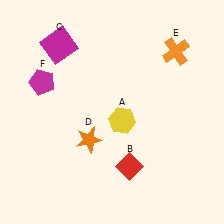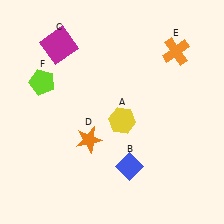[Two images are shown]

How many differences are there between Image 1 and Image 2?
There are 2 differences between the two images.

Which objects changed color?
B changed from red to blue. F changed from magenta to lime.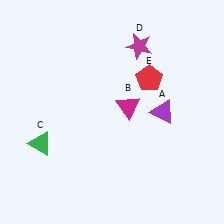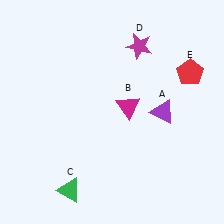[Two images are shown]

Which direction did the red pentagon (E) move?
The red pentagon (E) moved right.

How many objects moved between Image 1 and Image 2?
2 objects moved between the two images.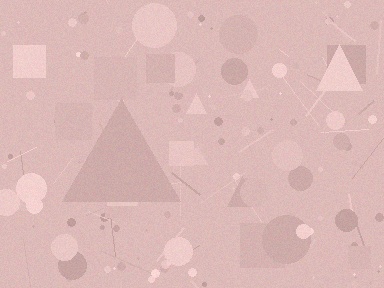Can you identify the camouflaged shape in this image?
The camouflaged shape is a triangle.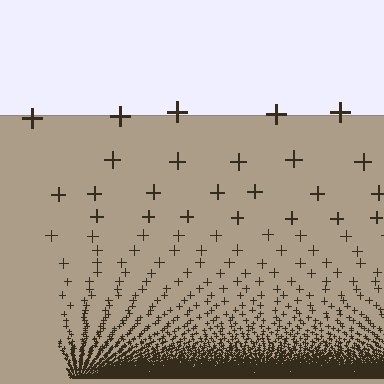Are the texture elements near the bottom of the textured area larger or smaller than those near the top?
Smaller. The gradient is inverted — elements near the bottom are smaller and denser.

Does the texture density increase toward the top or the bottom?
Density increases toward the bottom.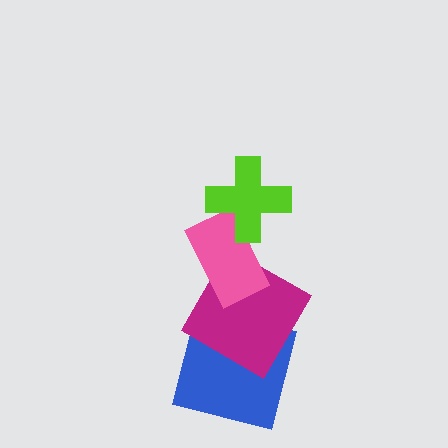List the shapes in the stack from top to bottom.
From top to bottom: the lime cross, the pink rectangle, the magenta square, the blue square.